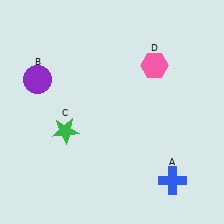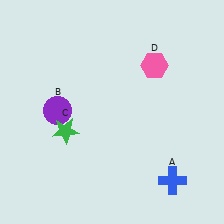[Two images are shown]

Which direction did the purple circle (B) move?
The purple circle (B) moved down.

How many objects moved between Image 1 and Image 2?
1 object moved between the two images.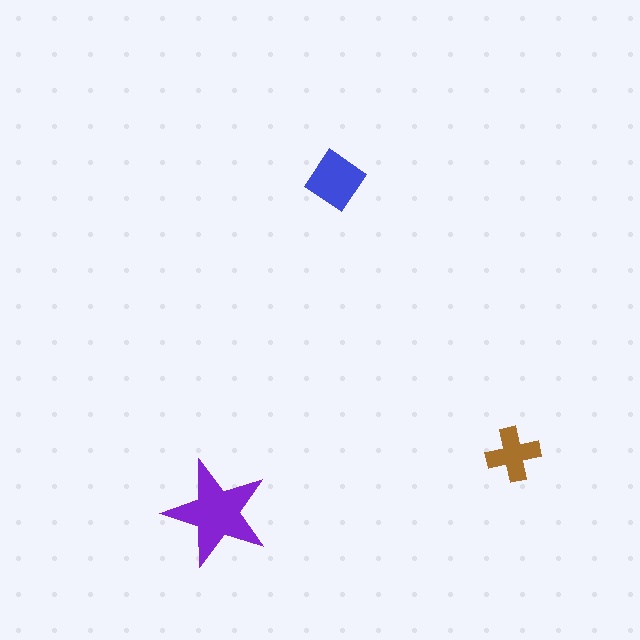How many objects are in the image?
There are 3 objects in the image.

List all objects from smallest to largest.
The brown cross, the blue diamond, the purple star.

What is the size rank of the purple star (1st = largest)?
1st.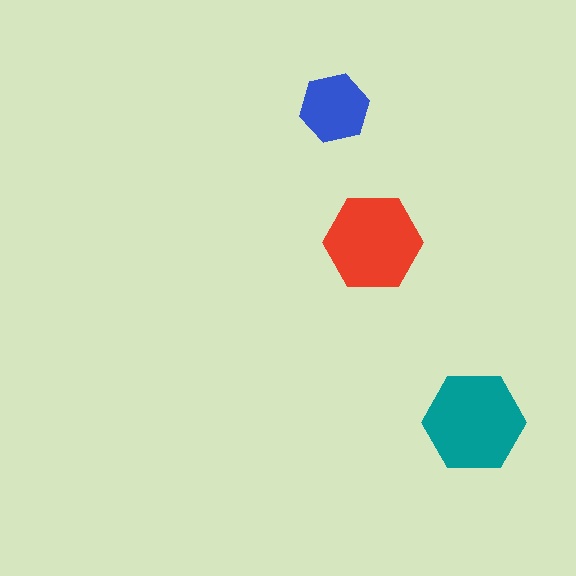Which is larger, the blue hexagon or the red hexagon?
The red one.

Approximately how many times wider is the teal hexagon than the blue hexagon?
About 1.5 times wider.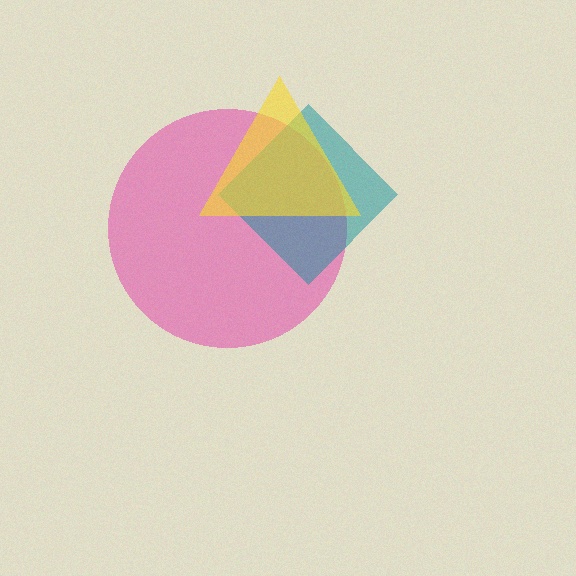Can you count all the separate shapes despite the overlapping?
Yes, there are 3 separate shapes.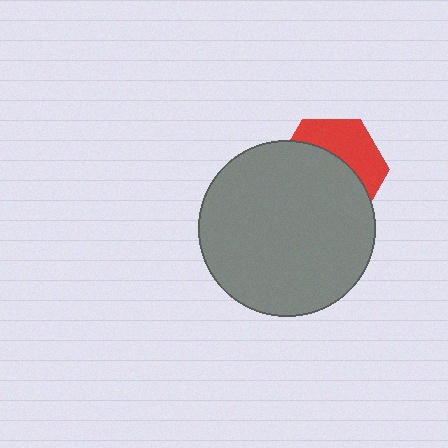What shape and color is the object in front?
The object in front is a gray circle.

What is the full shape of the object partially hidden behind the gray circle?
The partially hidden object is a red hexagon.